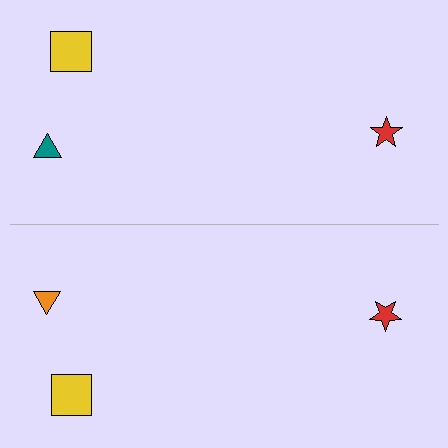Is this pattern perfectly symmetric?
No, the pattern is not perfectly symmetric. The orange triangle on the bottom side breaks the symmetry — its mirror counterpart is teal.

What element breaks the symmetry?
The orange triangle on the bottom side breaks the symmetry — its mirror counterpart is teal.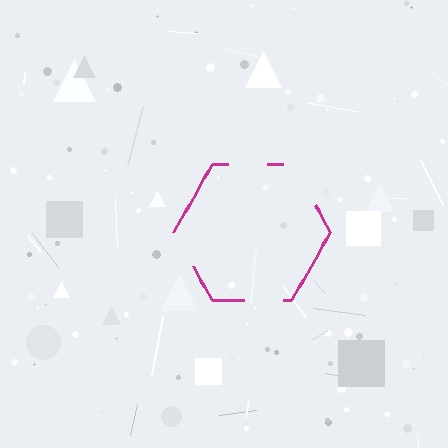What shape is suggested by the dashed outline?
The dashed outline suggests a hexagon.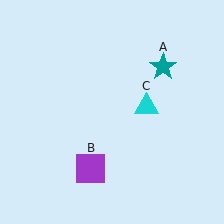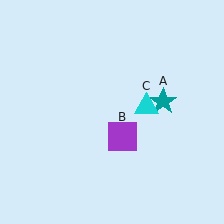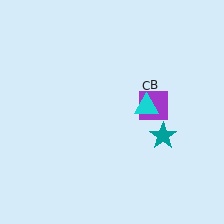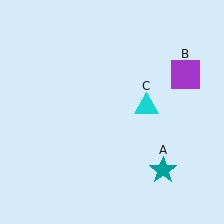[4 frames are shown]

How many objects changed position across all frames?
2 objects changed position: teal star (object A), purple square (object B).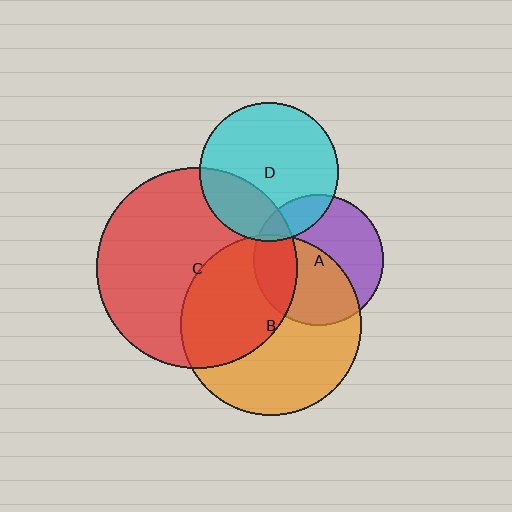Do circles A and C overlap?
Yes.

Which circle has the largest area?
Circle C (red).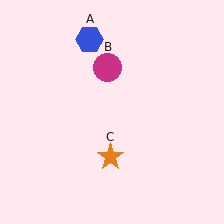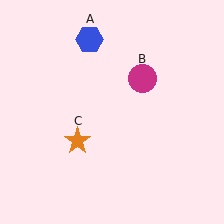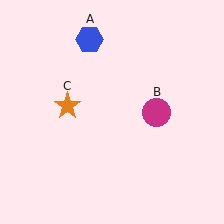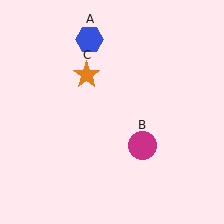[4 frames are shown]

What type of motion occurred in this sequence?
The magenta circle (object B), orange star (object C) rotated clockwise around the center of the scene.